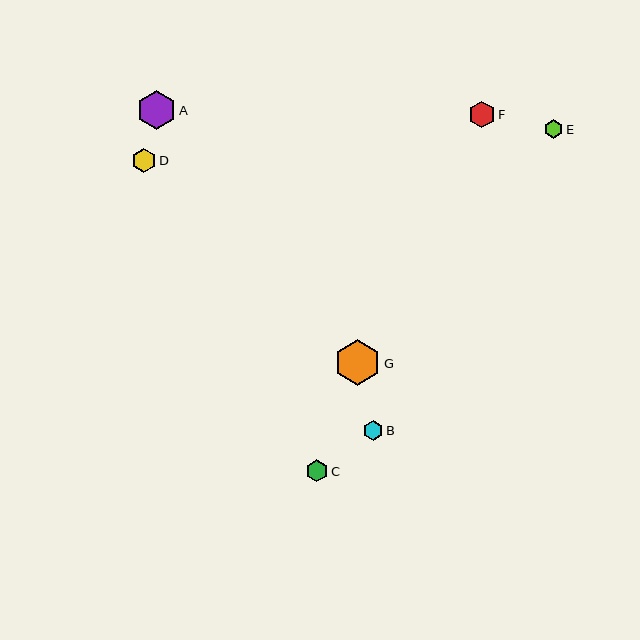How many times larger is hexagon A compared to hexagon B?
Hexagon A is approximately 2.0 times the size of hexagon B.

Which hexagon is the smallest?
Hexagon E is the smallest with a size of approximately 19 pixels.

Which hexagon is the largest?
Hexagon G is the largest with a size of approximately 46 pixels.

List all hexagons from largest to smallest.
From largest to smallest: G, A, F, D, C, B, E.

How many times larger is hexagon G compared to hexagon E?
Hexagon G is approximately 2.4 times the size of hexagon E.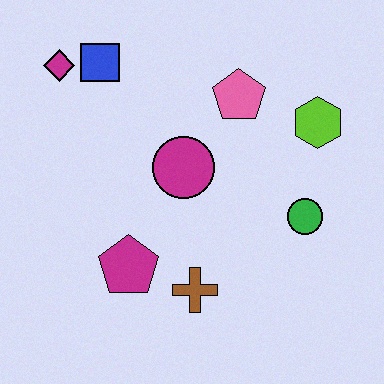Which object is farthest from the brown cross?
The magenta diamond is farthest from the brown cross.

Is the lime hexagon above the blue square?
No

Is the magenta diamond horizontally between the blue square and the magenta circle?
No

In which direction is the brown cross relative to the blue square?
The brown cross is below the blue square.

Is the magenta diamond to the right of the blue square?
No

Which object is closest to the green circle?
The lime hexagon is closest to the green circle.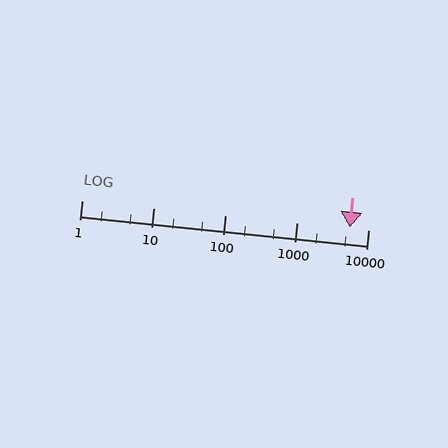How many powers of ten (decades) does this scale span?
The scale spans 4 decades, from 1 to 10000.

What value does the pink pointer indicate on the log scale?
The pointer indicates approximately 5500.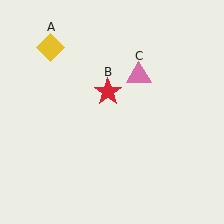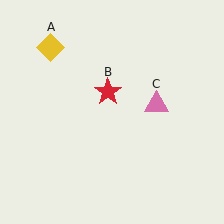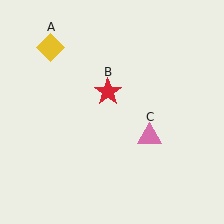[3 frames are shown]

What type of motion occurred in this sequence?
The pink triangle (object C) rotated clockwise around the center of the scene.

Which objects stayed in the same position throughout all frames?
Yellow diamond (object A) and red star (object B) remained stationary.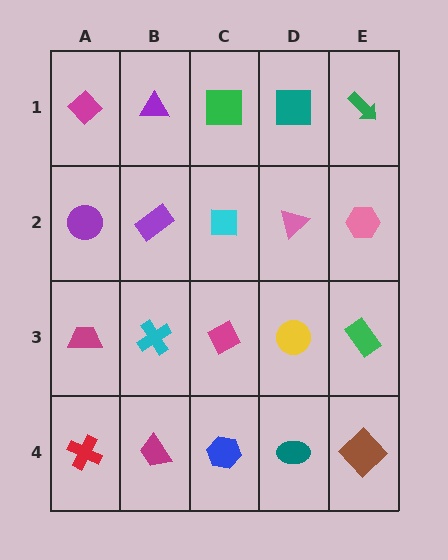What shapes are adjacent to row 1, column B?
A purple rectangle (row 2, column B), a magenta diamond (row 1, column A), a green square (row 1, column C).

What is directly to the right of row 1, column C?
A teal square.